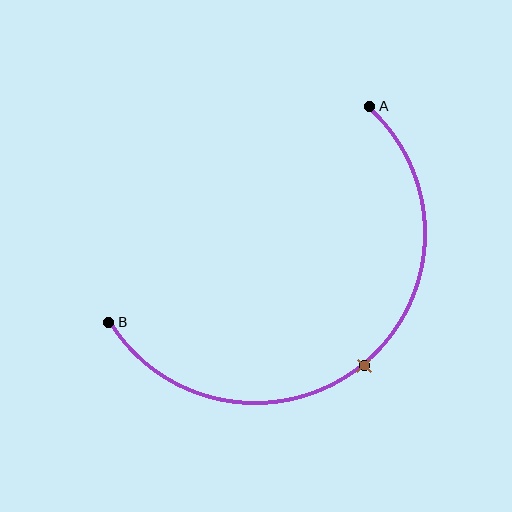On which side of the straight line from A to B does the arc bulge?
The arc bulges below and to the right of the straight line connecting A and B.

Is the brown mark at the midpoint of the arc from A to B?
Yes. The brown mark lies on the arc at equal arc-length from both A and B — it is the arc midpoint.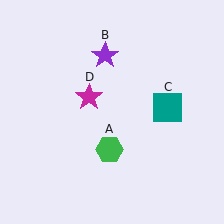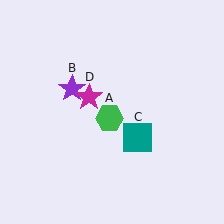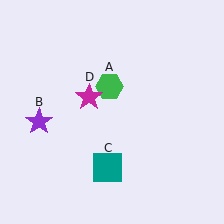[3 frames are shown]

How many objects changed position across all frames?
3 objects changed position: green hexagon (object A), purple star (object B), teal square (object C).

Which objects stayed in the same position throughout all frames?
Magenta star (object D) remained stationary.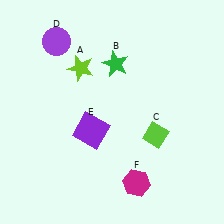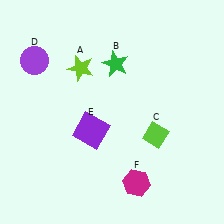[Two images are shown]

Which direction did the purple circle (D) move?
The purple circle (D) moved left.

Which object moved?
The purple circle (D) moved left.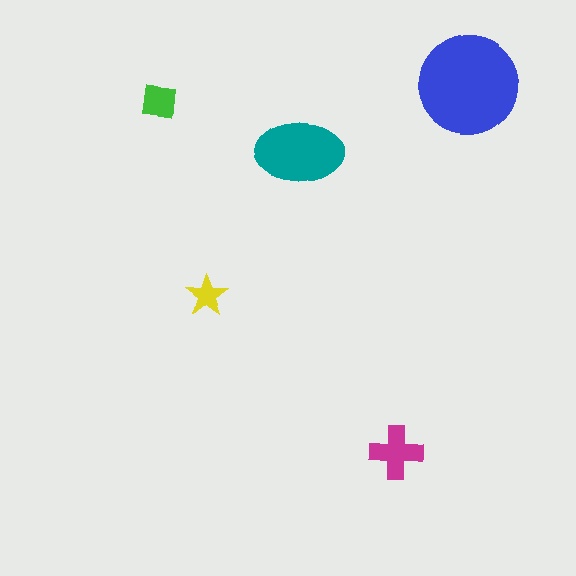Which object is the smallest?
The yellow star.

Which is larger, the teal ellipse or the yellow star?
The teal ellipse.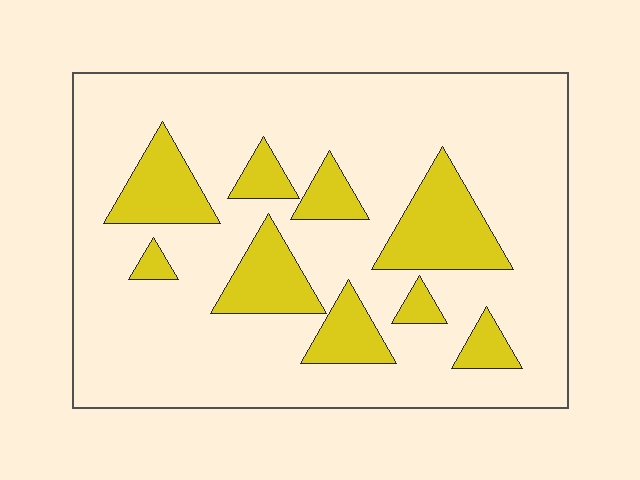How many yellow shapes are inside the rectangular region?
9.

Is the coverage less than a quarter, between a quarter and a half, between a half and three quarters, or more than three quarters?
Less than a quarter.